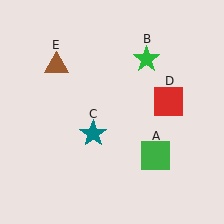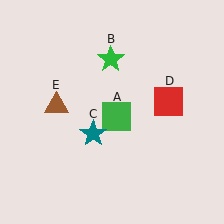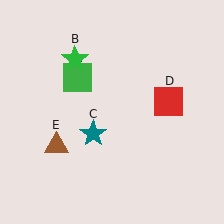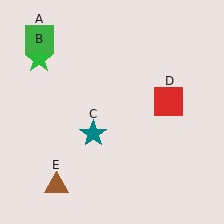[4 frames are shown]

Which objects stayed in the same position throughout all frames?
Teal star (object C) and red square (object D) remained stationary.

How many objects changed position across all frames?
3 objects changed position: green square (object A), green star (object B), brown triangle (object E).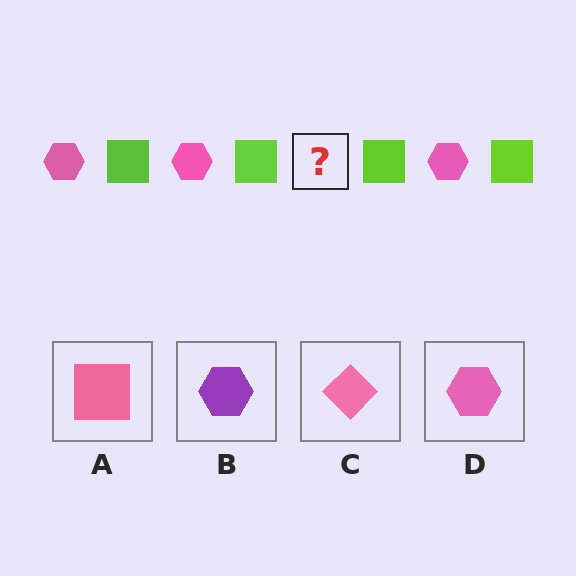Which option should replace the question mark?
Option D.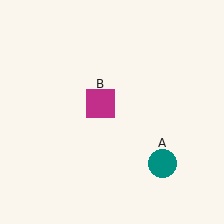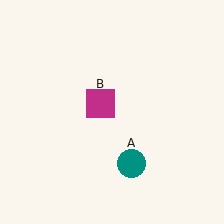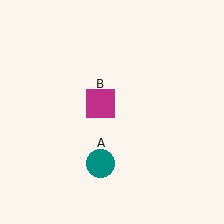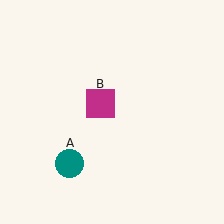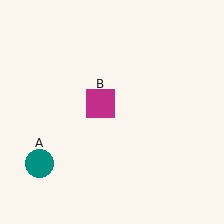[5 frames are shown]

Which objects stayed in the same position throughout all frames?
Magenta square (object B) remained stationary.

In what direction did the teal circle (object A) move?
The teal circle (object A) moved left.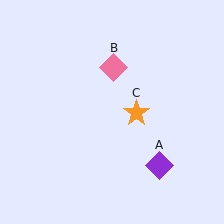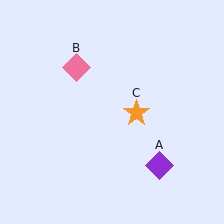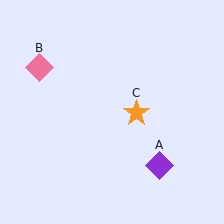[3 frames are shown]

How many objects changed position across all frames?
1 object changed position: pink diamond (object B).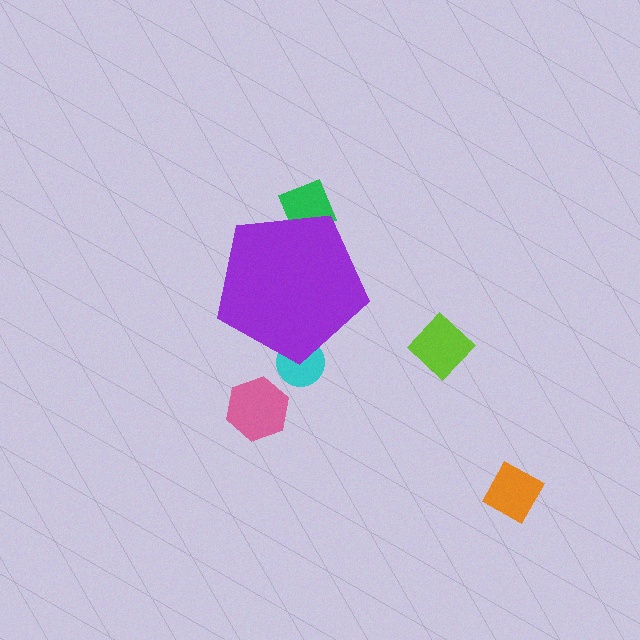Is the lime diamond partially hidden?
No, the lime diamond is fully visible.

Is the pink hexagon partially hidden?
No, the pink hexagon is fully visible.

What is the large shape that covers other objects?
A purple pentagon.